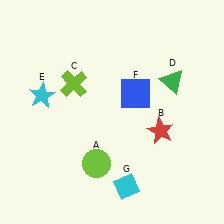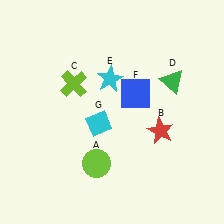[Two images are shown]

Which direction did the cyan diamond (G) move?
The cyan diamond (G) moved up.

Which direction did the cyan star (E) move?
The cyan star (E) moved right.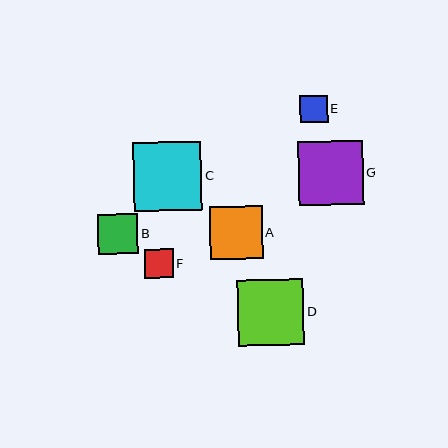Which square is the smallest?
Square E is the smallest with a size of approximately 27 pixels.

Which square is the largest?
Square C is the largest with a size of approximately 68 pixels.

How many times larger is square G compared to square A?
Square G is approximately 1.2 times the size of square A.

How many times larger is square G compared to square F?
Square G is approximately 2.2 times the size of square F.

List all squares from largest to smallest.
From largest to smallest: C, D, G, A, B, F, E.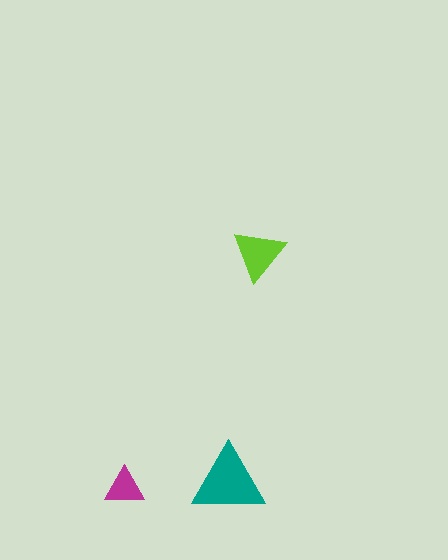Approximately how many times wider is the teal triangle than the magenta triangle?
About 2 times wider.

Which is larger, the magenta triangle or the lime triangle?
The lime one.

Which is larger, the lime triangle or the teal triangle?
The teal one.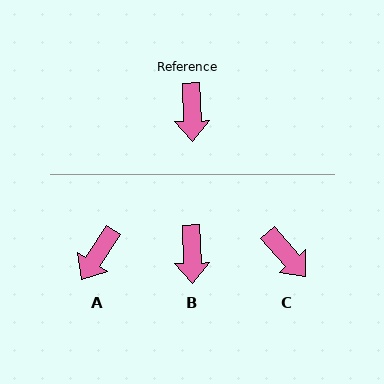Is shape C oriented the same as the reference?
No, it is off by about 40 degrees.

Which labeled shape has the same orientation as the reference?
B.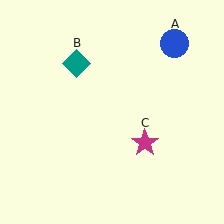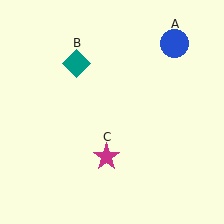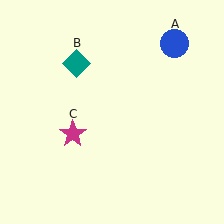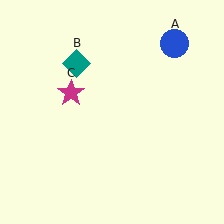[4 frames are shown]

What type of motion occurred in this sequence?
The magenta star (object C) rotated clockwise around the center of the scene.